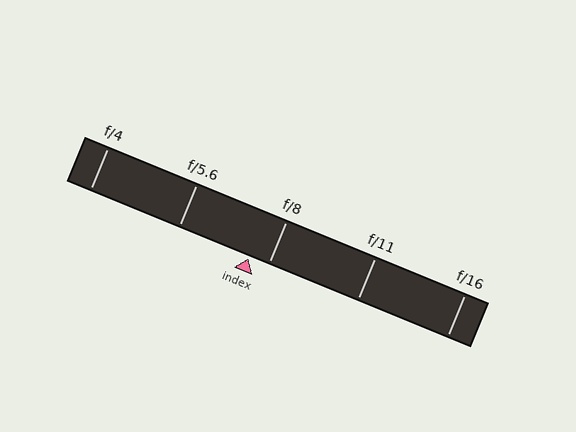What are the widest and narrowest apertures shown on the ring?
The widest aperture shown is f/4 and the narrowest is f/16.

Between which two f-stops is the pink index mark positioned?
The index mark is between f/5.6 and f/8.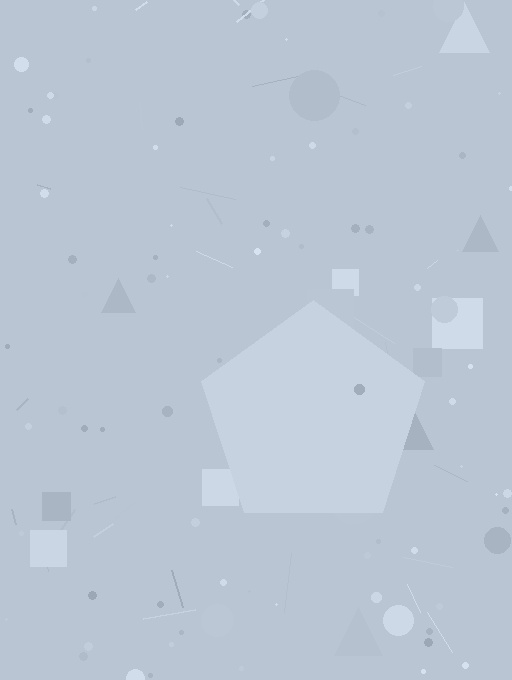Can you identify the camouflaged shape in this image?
The camouflaged shape is a pentagon.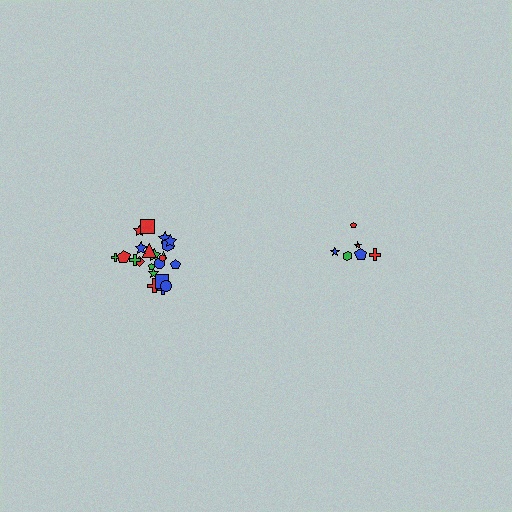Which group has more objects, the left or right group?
The left group.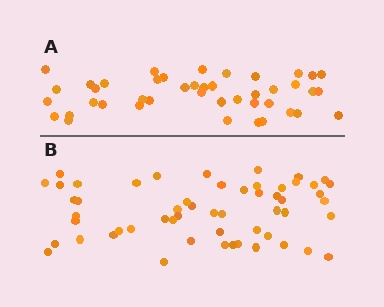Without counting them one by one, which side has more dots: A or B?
Region B (the bottom region) has more dots.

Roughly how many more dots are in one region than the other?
Region B has roughly 12 or so more dots than region A.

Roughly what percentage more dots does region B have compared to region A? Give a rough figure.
About 30% more.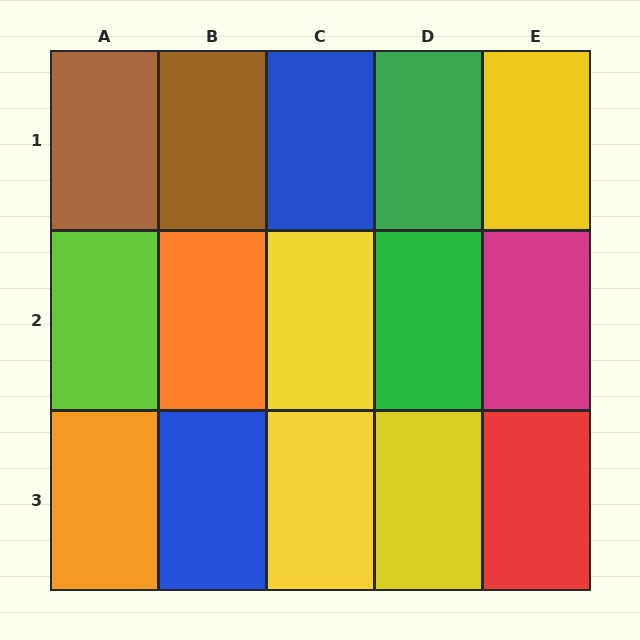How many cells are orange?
2 cells are orange.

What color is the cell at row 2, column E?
Magenta.